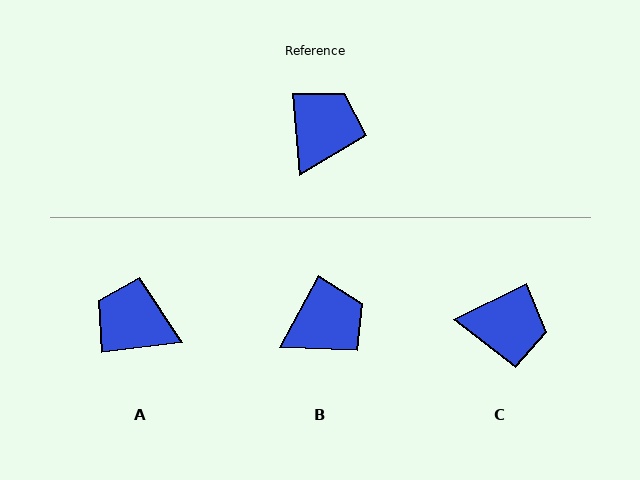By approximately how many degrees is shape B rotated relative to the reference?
Approximately 34 degrees clockwise.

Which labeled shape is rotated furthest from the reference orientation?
A, about 92 degrees away.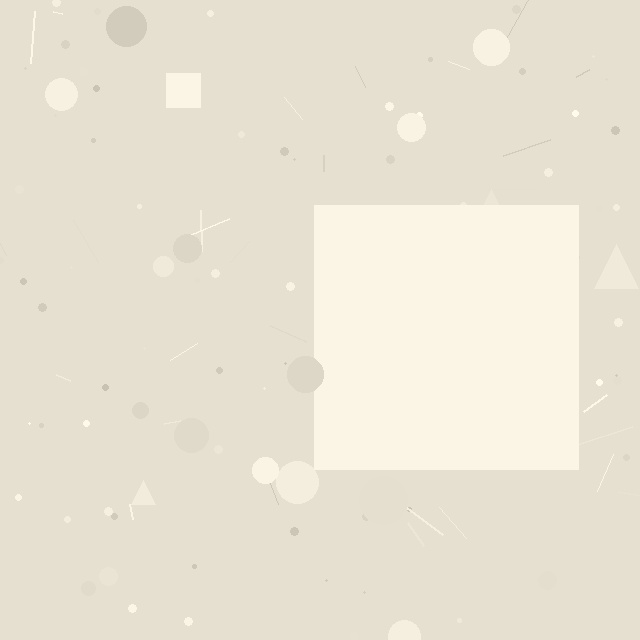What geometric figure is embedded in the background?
A square is embedded in the background.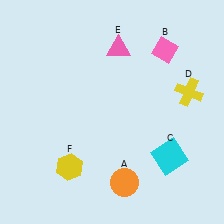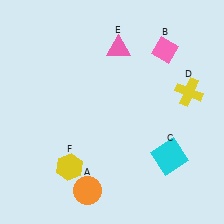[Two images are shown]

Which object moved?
The orange circle (A) moved left.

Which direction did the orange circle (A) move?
The orange circle (A) moved left.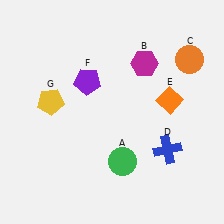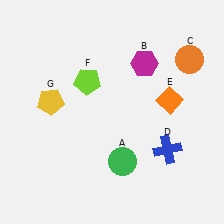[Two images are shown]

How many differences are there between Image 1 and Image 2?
There is 1 difference between the two images.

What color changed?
The pentagon (F) changed from purple in Image 1 to lime in Image 2.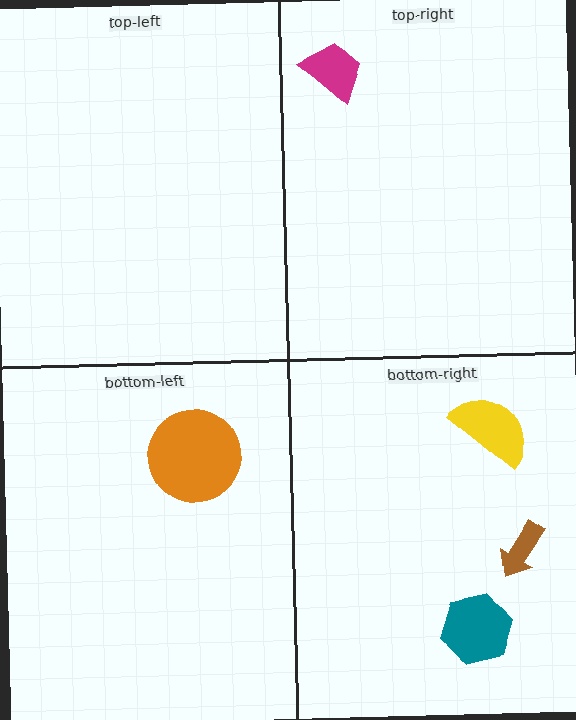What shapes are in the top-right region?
The magenta trapezoid.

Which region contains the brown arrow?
The bottom-right region.